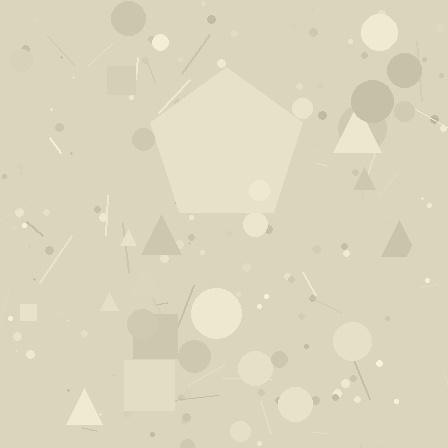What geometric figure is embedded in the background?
A pentagon is embedded in the background.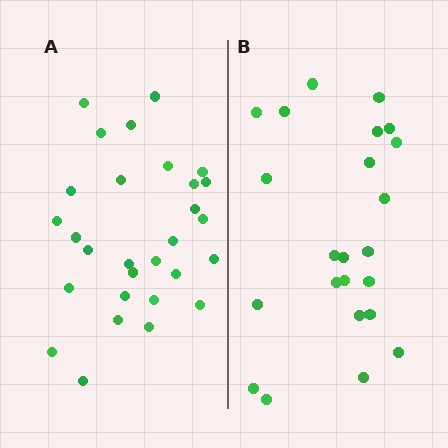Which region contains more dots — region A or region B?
Region A (the left region) has more dots.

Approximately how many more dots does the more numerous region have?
Region A has about 6 more dots than region B.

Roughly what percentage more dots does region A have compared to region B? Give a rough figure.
About 25% more.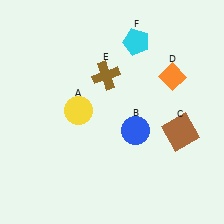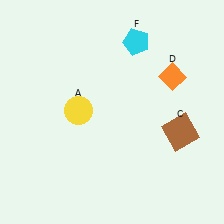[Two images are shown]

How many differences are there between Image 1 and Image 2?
There are 2 differences between the two images.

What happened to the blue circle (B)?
The blue circle (B) was removed in Image 2. It was in the bottom-right area of Image 1.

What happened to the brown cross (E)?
The brown cross (E) was removed in Image 2. It was in the top-left area of Image 1.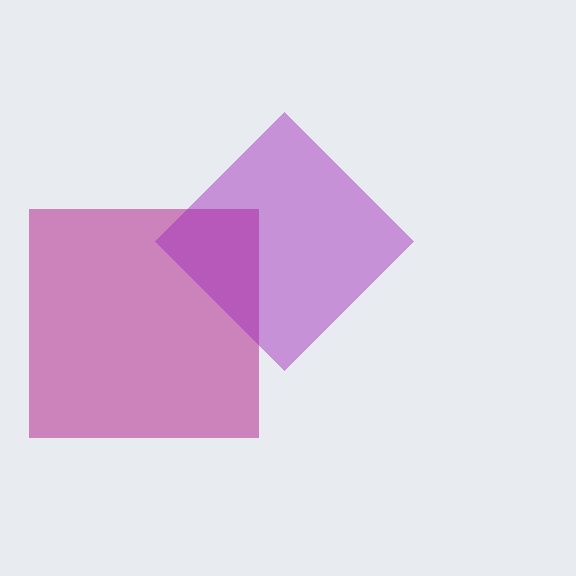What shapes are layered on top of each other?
The layered shapes are: a magenta square, a purple diamond.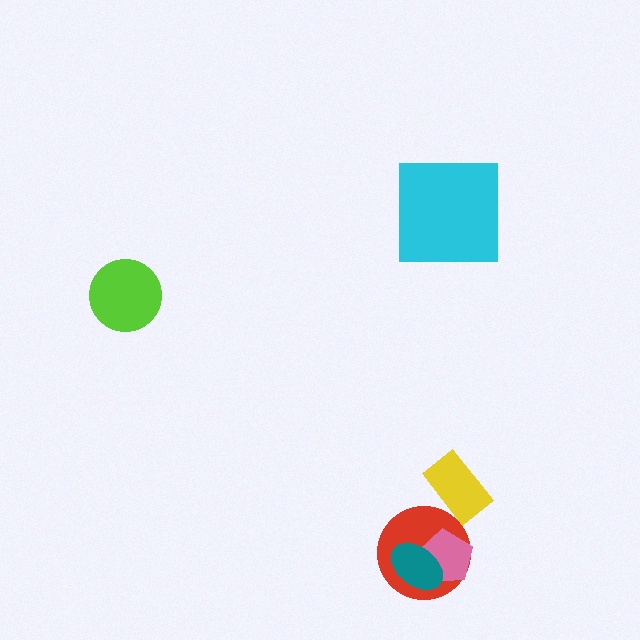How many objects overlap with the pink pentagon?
2 objects overlap with the pink pentagon.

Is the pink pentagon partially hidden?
Yes, it is partially covered by another shape.